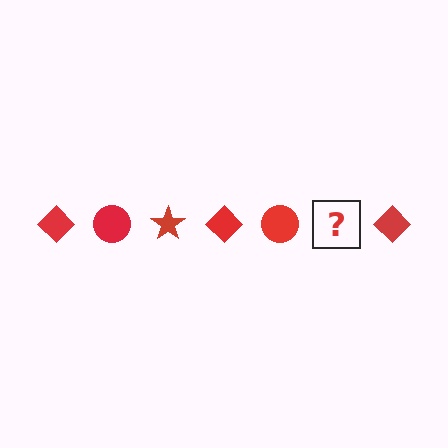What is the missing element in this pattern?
The missing element is a red star.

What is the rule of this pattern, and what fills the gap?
The rule is that the pattern cycles through diamond, circle, star shapes in red. The gap should be filled with a red star.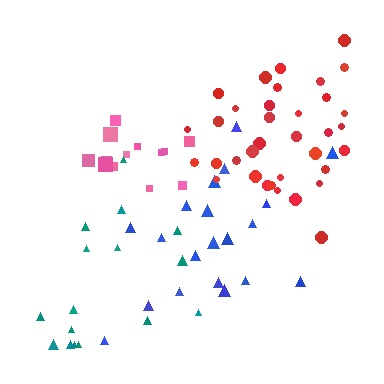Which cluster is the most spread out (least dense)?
Teal.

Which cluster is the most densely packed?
Pink.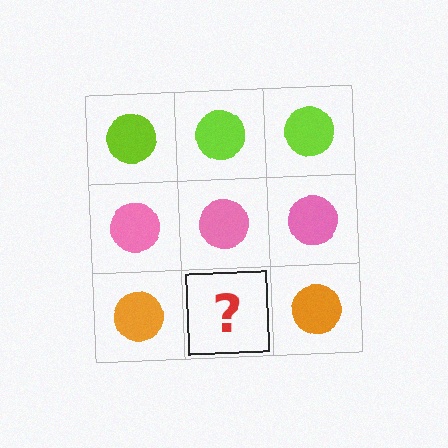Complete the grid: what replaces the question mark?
The question mark should be replaced with an orange circle.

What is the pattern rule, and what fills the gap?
The rule is that each row has a consistent color. The gap should be filled with an orange circle.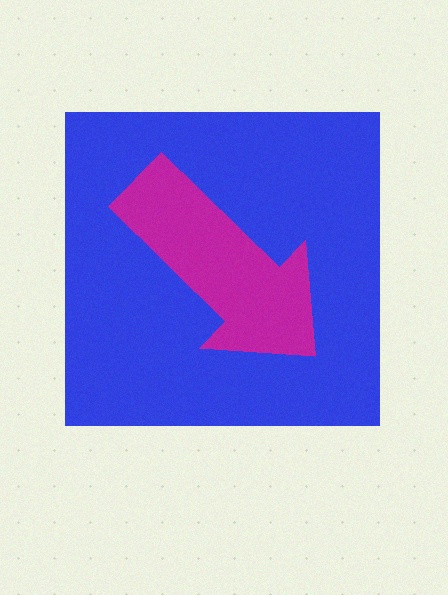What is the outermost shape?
The blue square.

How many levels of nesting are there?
2.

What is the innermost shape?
The magenta arrow.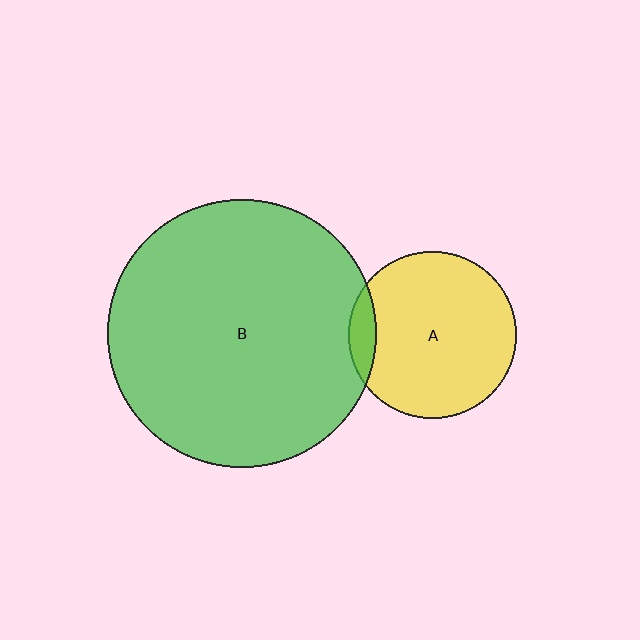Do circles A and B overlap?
Yes.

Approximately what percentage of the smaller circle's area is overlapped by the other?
Approximately 10%.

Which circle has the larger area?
Circle B (green).